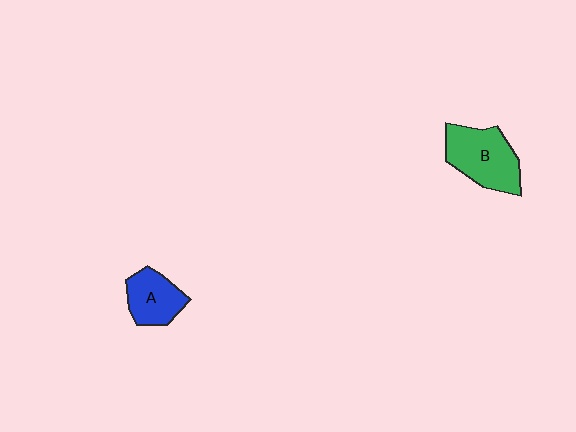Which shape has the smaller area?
Shape A (blue).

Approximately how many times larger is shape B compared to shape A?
Approximately 1.5 times.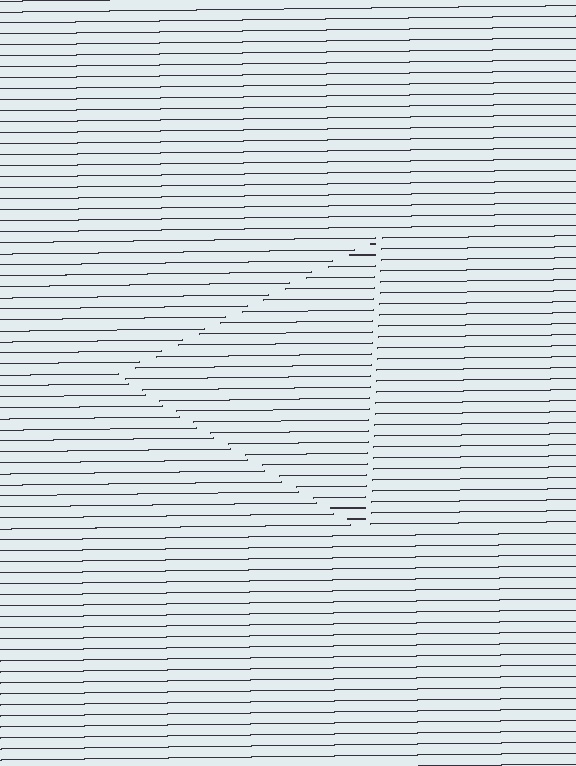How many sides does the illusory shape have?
3 sides — the line-ends trace a triangle.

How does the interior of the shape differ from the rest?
The interior of the shape contains the same grating, shifted by half a period — the contour is defined by the phase discontinuity where line-ends from the inner and outer gratings abut.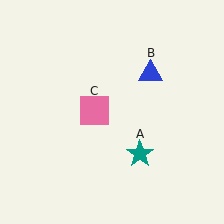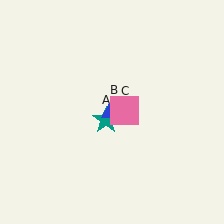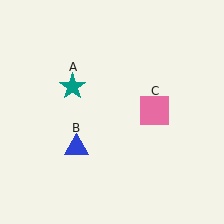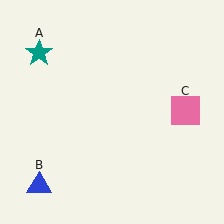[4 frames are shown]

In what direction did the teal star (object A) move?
The teal star (object A) moved up and to the left.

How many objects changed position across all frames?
3 objects changed position: teal star (object A), blue triangle (object B), pink square (object C).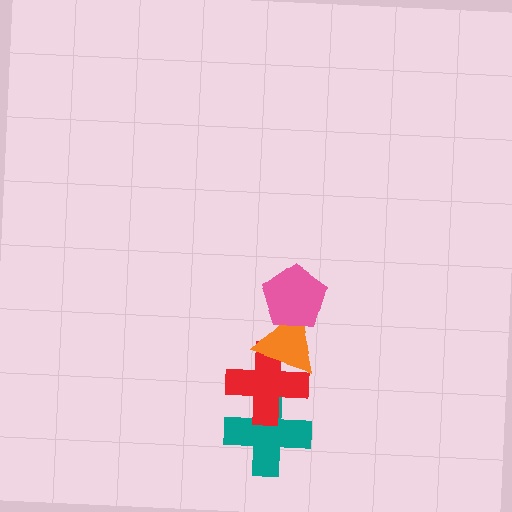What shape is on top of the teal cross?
The red cross is on top of the teal cross.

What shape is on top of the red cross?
The orange triangle is on top of the red cross.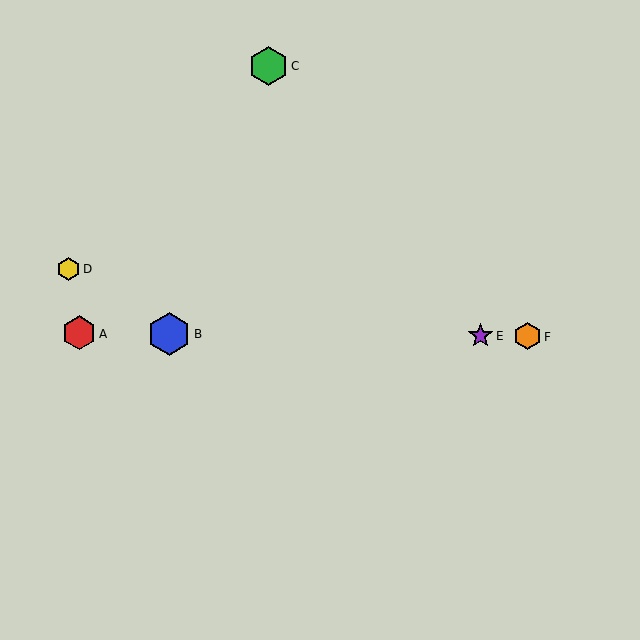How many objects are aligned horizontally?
4 objects (A, B, E, F) are aligned horizontally.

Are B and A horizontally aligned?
Yes, both are at y≈334.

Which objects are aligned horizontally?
Objects A, B, E, F are aligned horizontally.